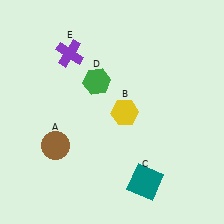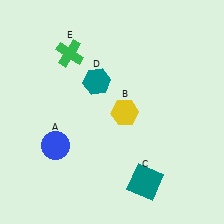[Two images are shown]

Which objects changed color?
A changed from brown to blue. D changed from green to teal. E changed from purple to green.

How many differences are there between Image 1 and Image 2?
There are 3 differences between the two images.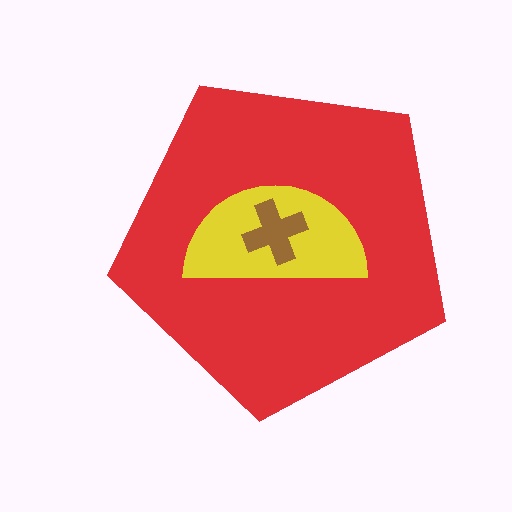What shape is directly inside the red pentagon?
The yellow semicircle.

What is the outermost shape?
The red pentagon.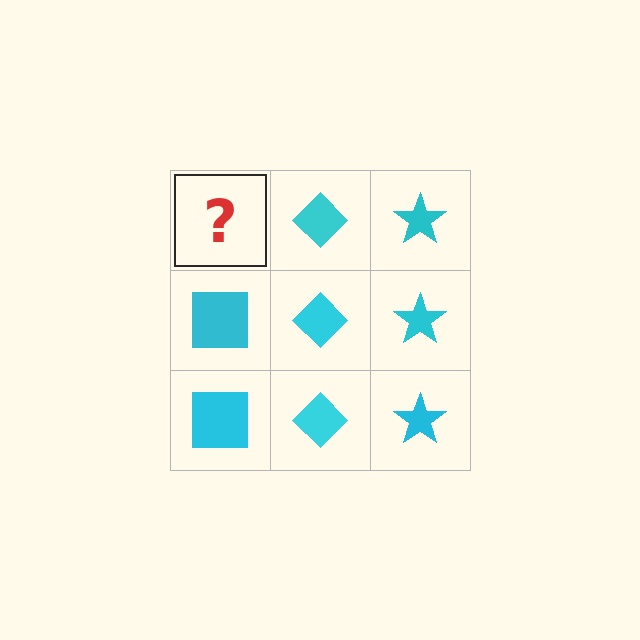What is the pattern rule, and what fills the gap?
The rule is that each column has a consistent shape. The gap should be filled with a cyan square.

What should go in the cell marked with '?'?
The missing cell should contain a cyan square.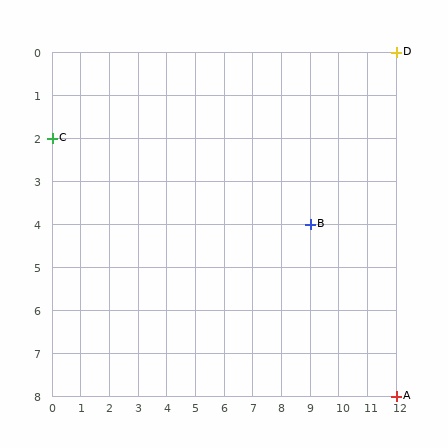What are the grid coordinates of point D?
Point D is at grid coordinates (12, 0).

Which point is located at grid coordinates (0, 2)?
Point C is at (0, 2).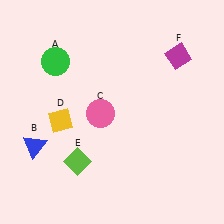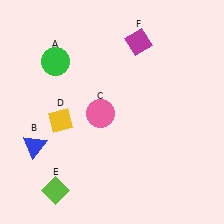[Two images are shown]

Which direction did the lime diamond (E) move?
The lime diamond (E) moved down.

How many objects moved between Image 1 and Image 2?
2 objects moved between the two images.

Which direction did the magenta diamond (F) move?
The magenta diamond (F) moved left.